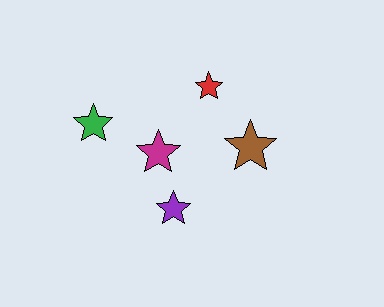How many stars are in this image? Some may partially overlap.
There are 5 stars.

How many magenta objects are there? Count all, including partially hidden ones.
There is 1 magenta object.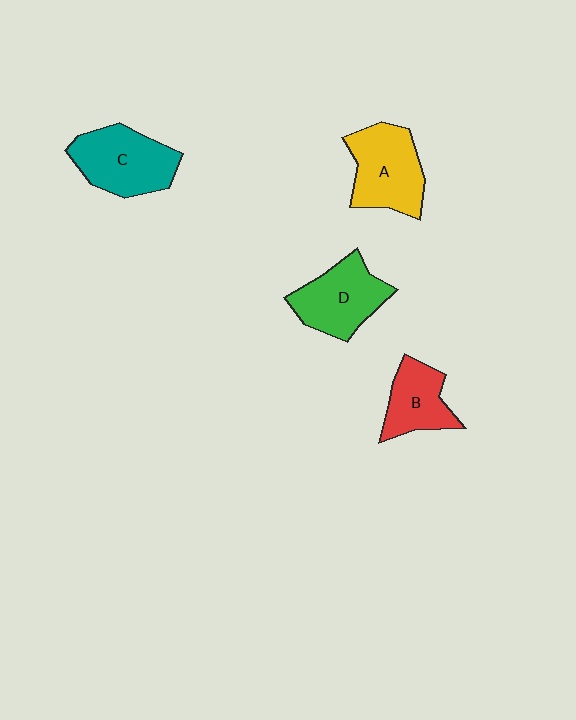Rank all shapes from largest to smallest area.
From largest to smallest: C (teal), A (yellow), D (green), B (red).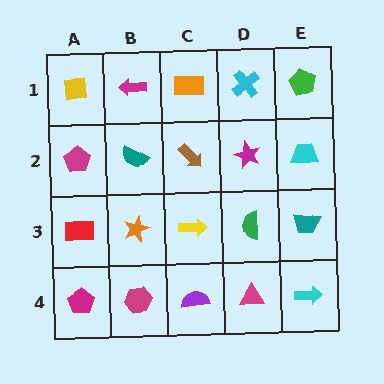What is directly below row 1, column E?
A cyan trapezoid.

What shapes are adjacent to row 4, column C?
A yellow arrow (row 3, column C), a magenta hexagon (row 4, column B), a magenta triangle (row 4, column D).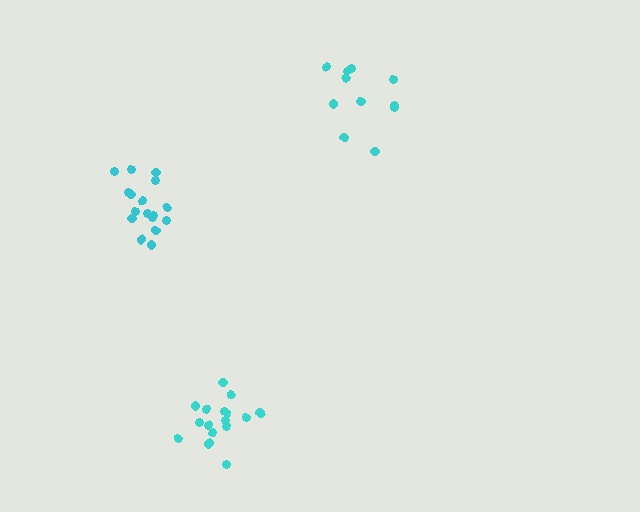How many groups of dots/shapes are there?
There are 3 groups.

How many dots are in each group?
Group 1: 17 dots, Group 2: 16 dots, Group 3: 11 dots (44 total).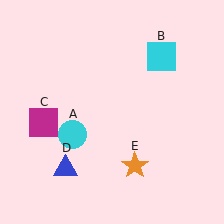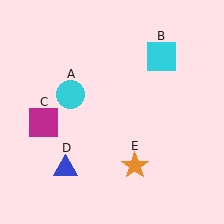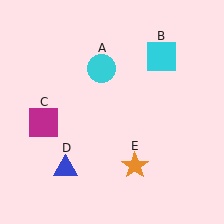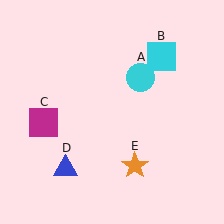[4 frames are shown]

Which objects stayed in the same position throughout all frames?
Cyan square (object B) and magenta square (object C) and blue triangle (object D) and orange star (object E) remained stationary.